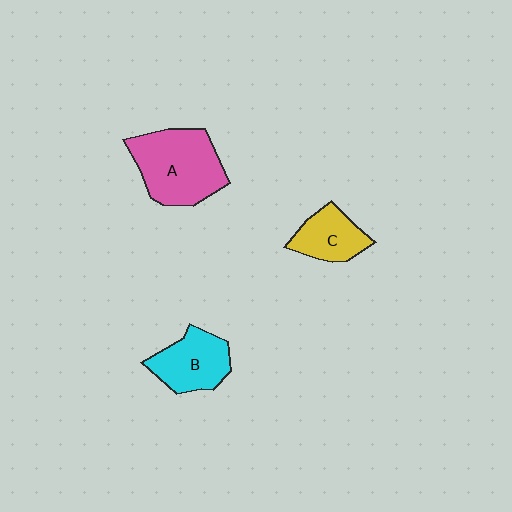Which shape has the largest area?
Shape A (pink).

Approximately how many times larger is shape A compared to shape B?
Approximately 1.5 times.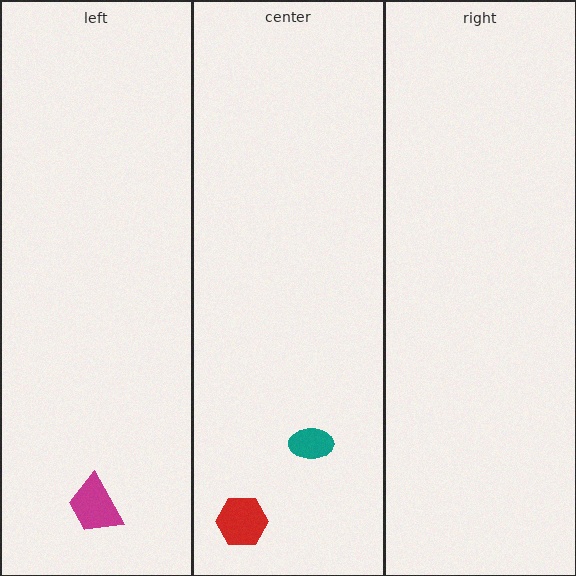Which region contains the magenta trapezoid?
The left region.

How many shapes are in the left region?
1.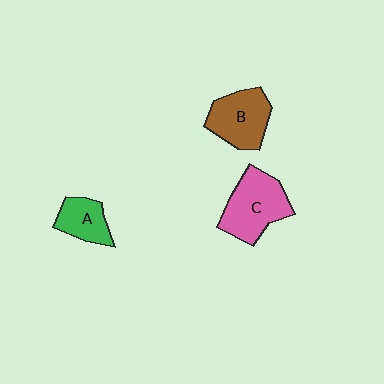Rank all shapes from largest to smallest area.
From largest to smallest: C (pink), B (brown), A (green).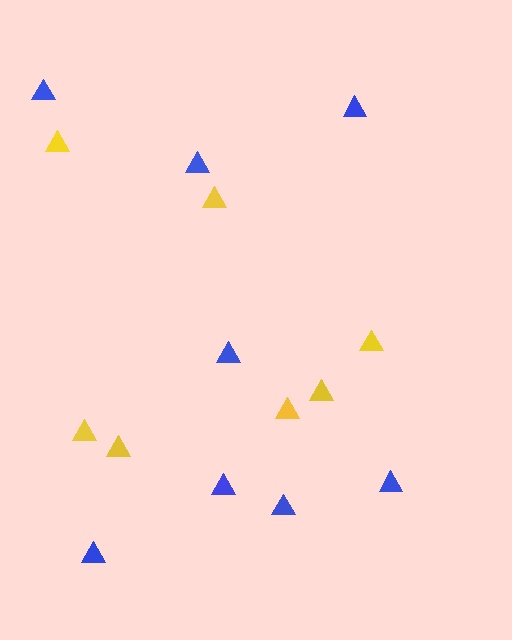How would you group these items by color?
There are 2 groups: one group of blue triangles (8) and one group of yellow triangles (7).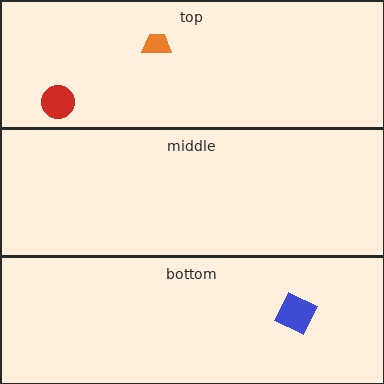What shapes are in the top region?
The orange trapezoid, the red circle.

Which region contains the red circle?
The top region.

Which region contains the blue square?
The bottom region.